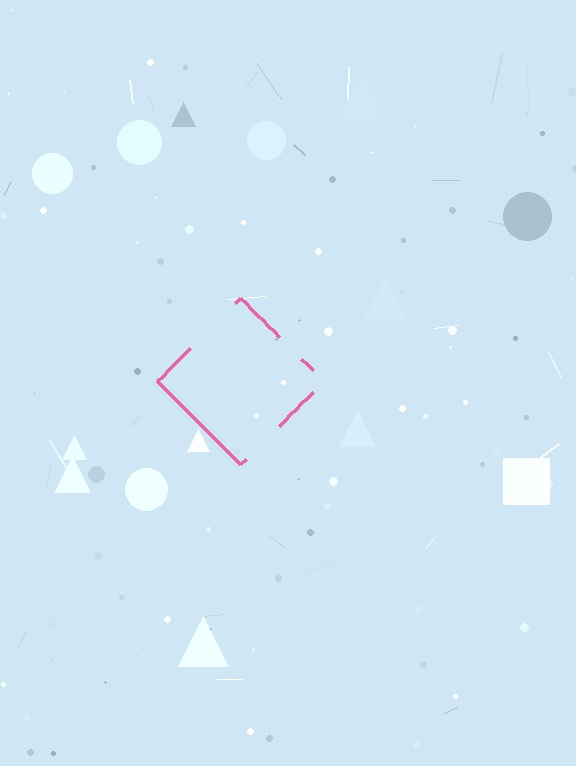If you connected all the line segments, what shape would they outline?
They would outline a diamond.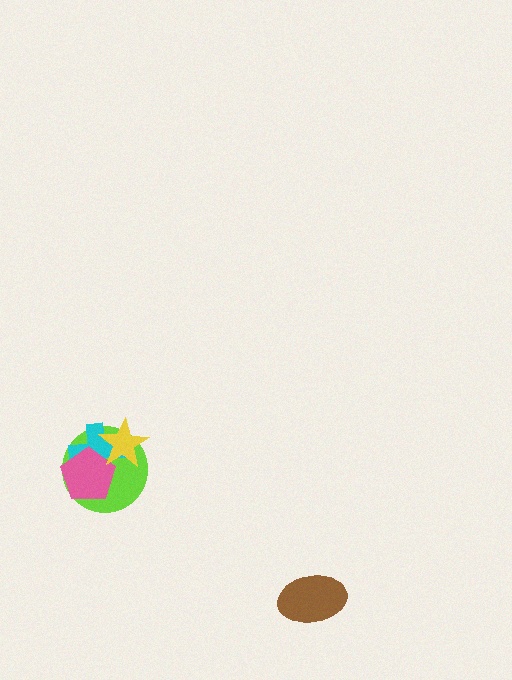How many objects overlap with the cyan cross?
3 objects overlap with the cyan cross.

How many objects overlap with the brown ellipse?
0 objects overlap with the brown ellipse.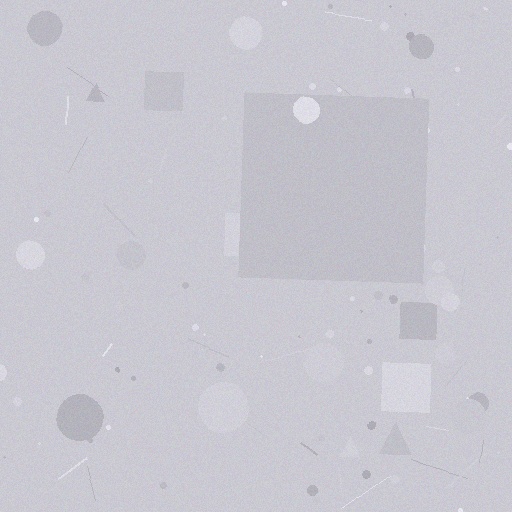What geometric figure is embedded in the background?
A square is embedded in the background.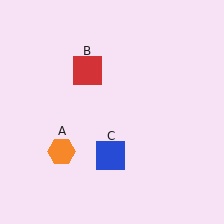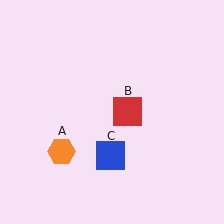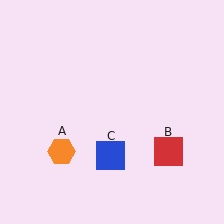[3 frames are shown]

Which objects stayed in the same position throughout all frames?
Orange hexagon (object A) and blue square (object C) remained stationary.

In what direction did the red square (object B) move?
The red square (object B) moved down and to the right.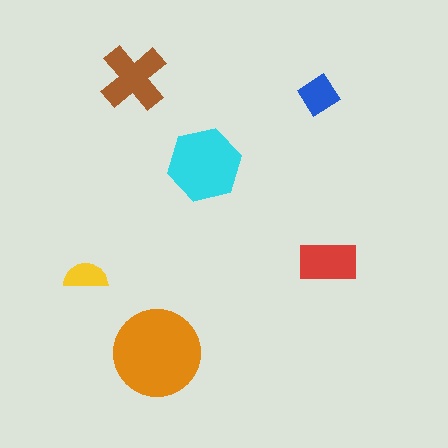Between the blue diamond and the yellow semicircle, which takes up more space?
The blue diamond.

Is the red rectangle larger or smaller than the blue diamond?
Larger.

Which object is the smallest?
The yellow semicircle.